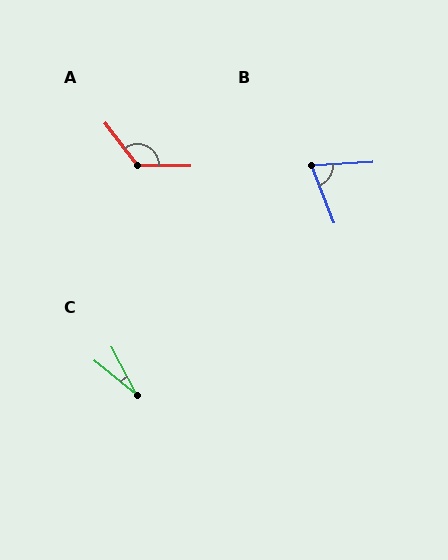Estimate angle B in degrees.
Approximately 72 degrees.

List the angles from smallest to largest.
C (24°), B (72°), A (128°).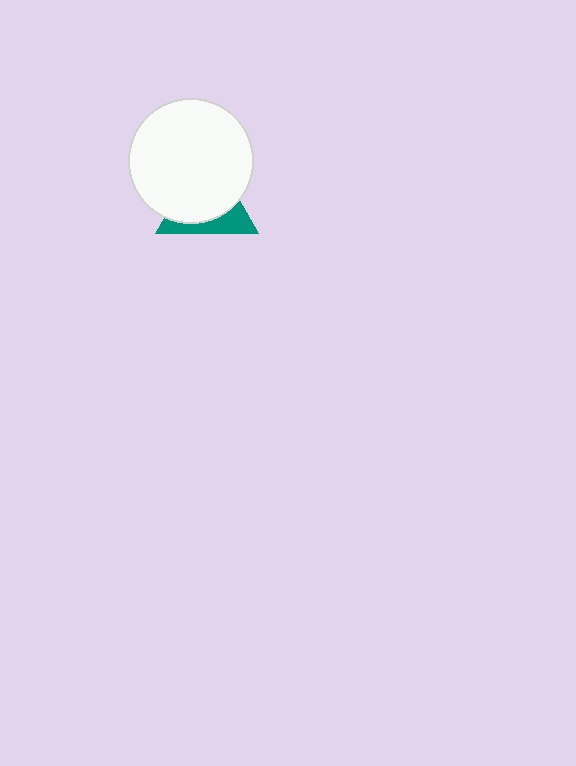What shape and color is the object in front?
The object in front is a white circle.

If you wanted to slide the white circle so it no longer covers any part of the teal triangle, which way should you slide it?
Slide it up — that is the most direct way to separate the two shapes.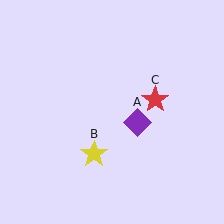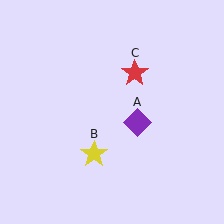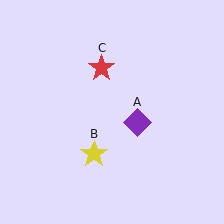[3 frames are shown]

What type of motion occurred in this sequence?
The red star (object C) rotated counterclockwise around the center of the scene.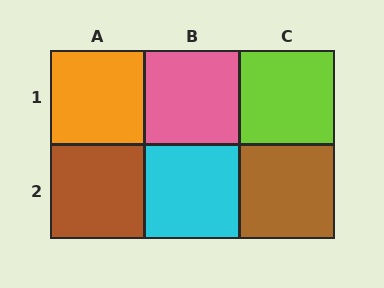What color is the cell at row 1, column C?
Lime.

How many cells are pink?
1 cell is pink.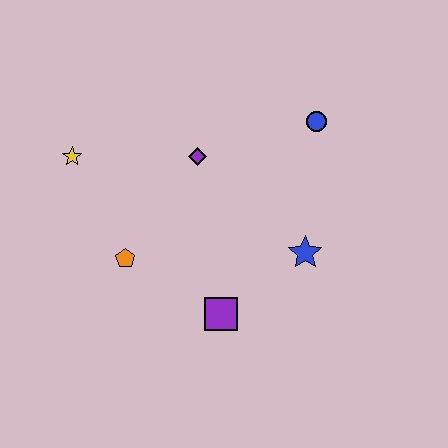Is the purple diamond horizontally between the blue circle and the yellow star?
Yes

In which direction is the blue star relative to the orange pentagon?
The blue star is to the right of the orange pentagon.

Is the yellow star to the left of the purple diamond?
Yes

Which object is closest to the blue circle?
The purple diamond is closest to the blue circle.